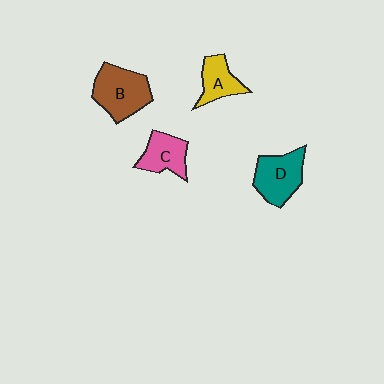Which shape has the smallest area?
Shape A (yellow).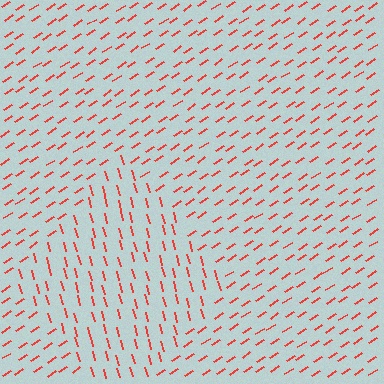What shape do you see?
I see a diamond.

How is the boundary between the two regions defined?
The boundary is defined purely by a change in line orientation (approximately 72 degrees difference). All lines are the same color and thickness.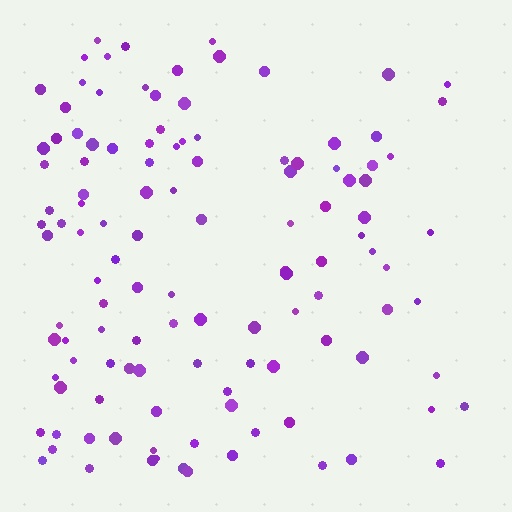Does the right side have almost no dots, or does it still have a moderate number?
Still a moderate number, just noticeably fewer than the left.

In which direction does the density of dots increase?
From right to left, with the left side densest.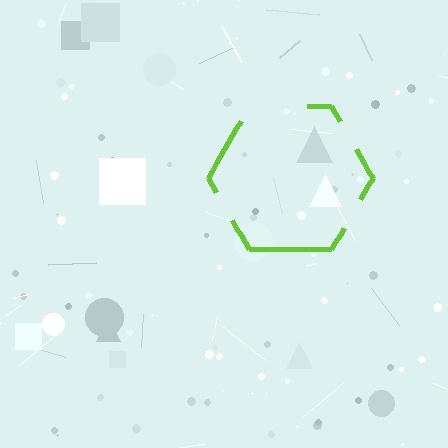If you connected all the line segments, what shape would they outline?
They would outline a hexagon.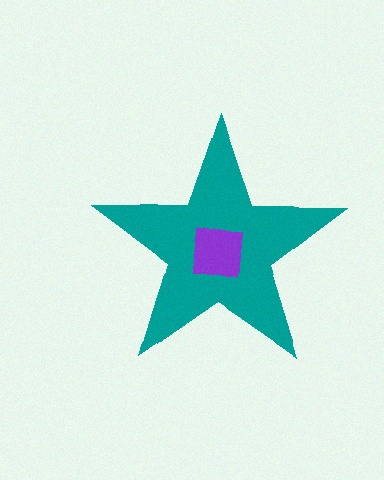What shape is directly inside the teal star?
The purple square.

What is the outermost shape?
The teal star.